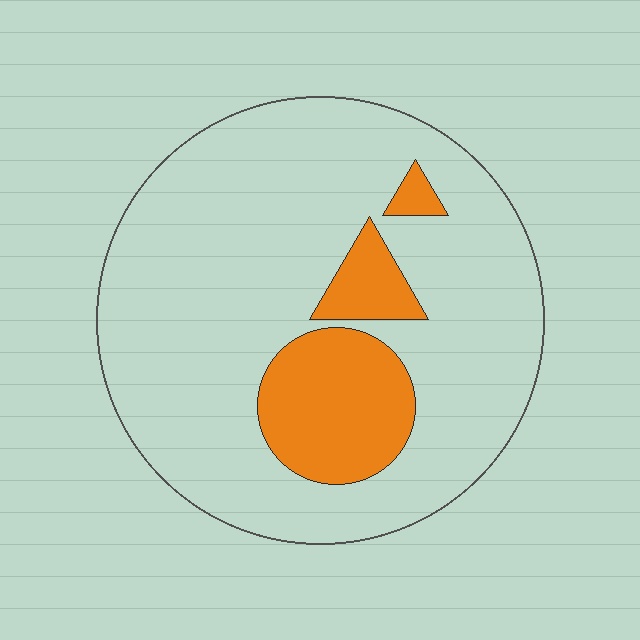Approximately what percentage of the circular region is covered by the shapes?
Approximately 20%.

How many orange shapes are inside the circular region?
3.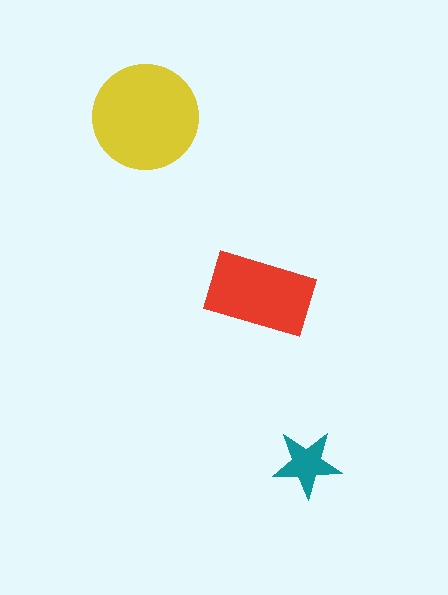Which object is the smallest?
The teal star.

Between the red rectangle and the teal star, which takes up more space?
The red rectangle.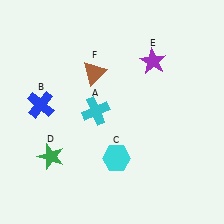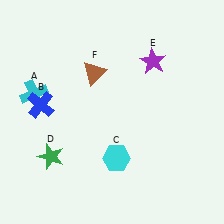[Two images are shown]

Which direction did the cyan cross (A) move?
The cyan cross (A) moved left.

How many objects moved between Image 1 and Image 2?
1 object moved between the two images.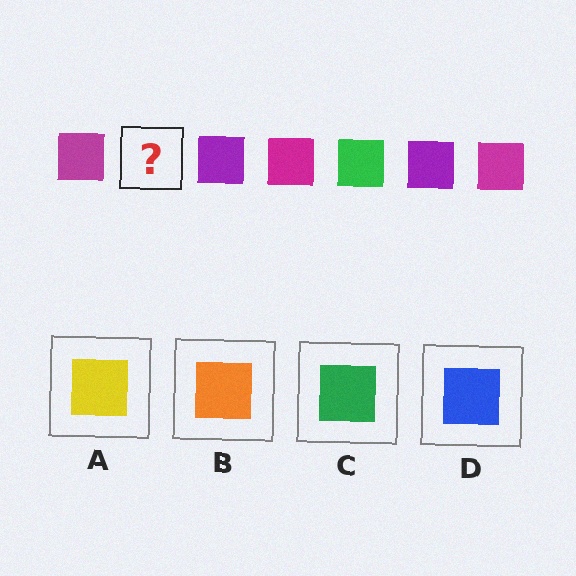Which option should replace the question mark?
Option C.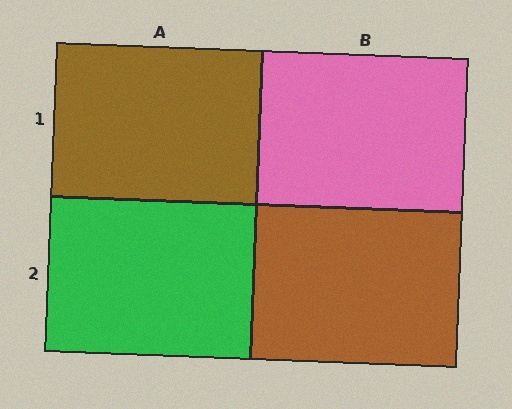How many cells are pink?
1 cell is pink.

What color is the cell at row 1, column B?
Pink.